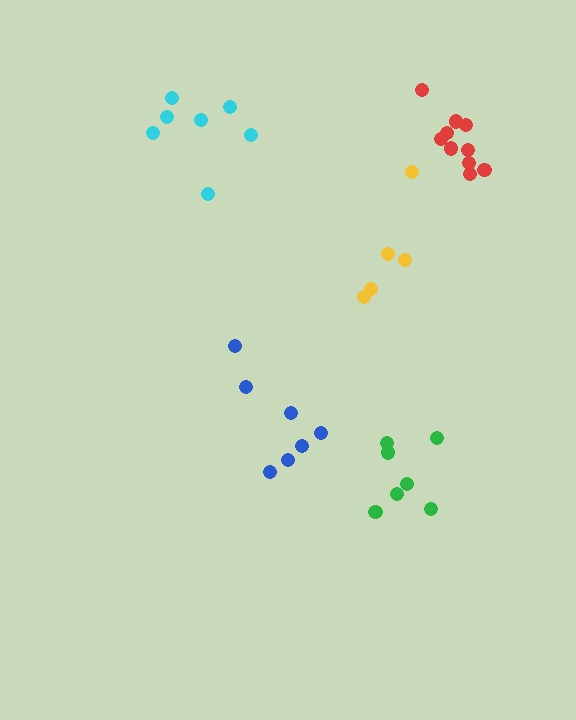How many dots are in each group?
Group 1: 7 dots, Group 2: 7 dots, Group 3: 5 dots, Group 4: 7 dots, Group 5: 10 dots (36 total).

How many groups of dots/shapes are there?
There are 5 groups.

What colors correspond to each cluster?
The clusters are colored: blue, cyan, yellow, green, red.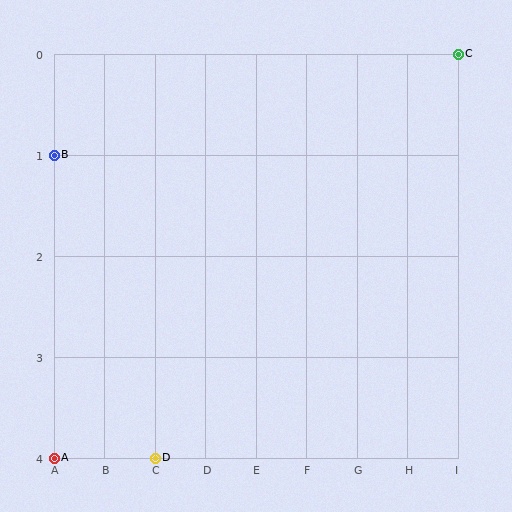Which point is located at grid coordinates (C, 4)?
Point D is at (C, 4).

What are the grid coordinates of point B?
Point B is at grid coordinates (A, 1).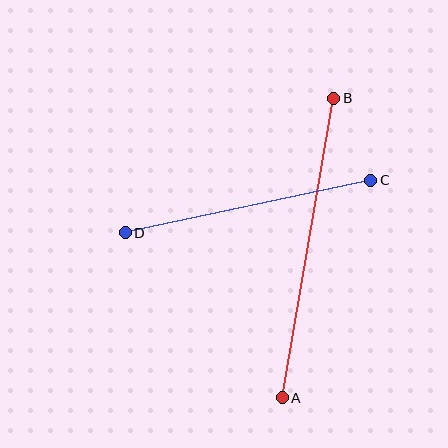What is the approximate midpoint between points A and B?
The midpoint is at approximately (308, 248) pixels.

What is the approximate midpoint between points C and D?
The midpoint is at approximately (248, 207) pixels.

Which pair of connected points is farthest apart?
Points A and B are farthest apart.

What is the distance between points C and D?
The distance is approximately 251 pixels.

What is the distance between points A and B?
The distance is approximately 304 pixels.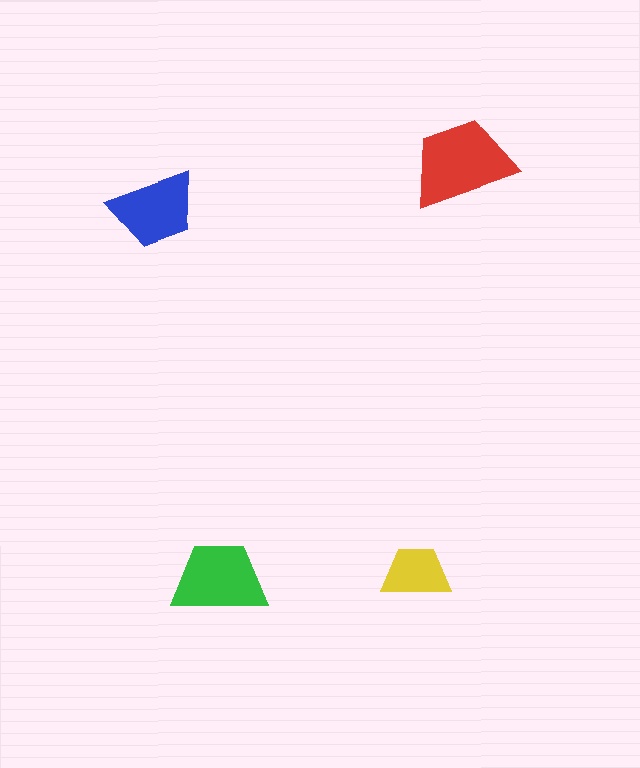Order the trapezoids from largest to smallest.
the red one, the green one, the blue one, the yellow one.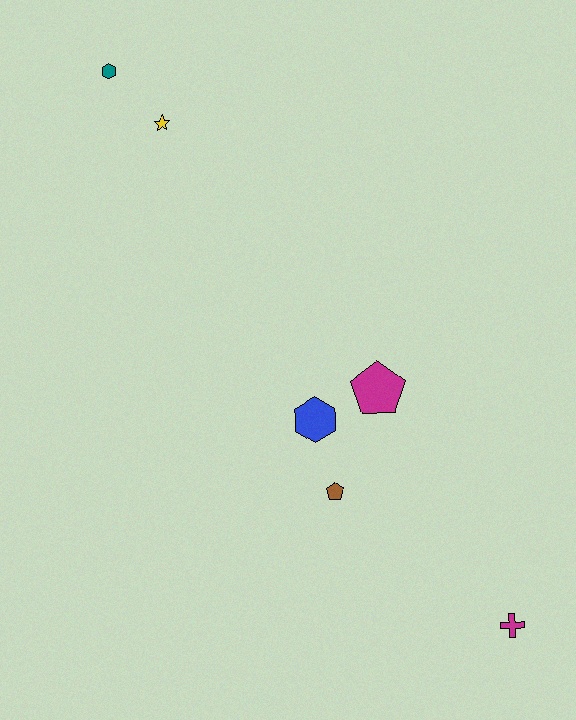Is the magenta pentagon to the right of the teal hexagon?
Yes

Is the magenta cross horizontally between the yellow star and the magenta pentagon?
No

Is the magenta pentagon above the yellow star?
No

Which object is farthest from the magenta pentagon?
The teal hexagon is farthest from the magenta pentagon.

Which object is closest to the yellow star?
The teal hexagon is closest to the yellow star.